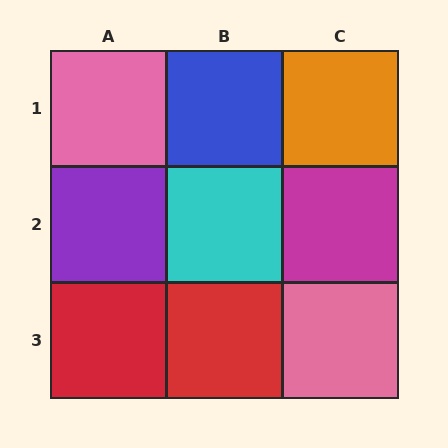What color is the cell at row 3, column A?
Red.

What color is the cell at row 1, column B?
Blue.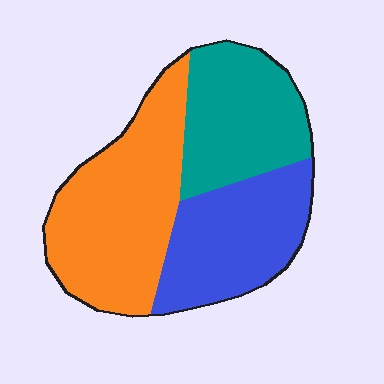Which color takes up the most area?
Orange, at roughly 40%.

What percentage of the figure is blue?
Blue takes up about one third (1/3) of the figure.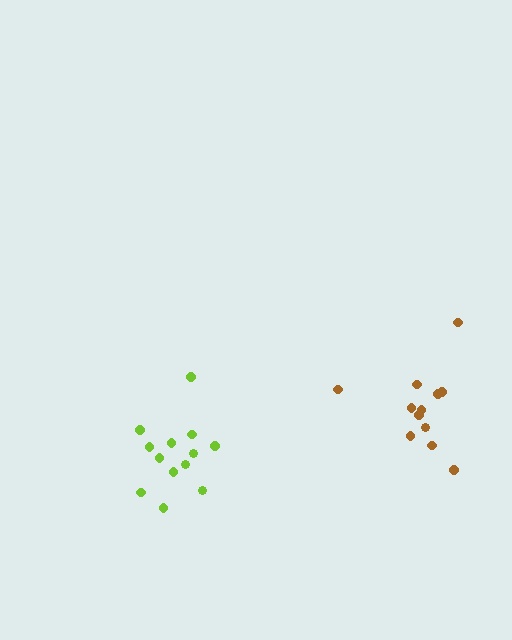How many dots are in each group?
Group 1: 13 dots, Group 2: 12 dots (25 total).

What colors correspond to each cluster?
The clusters are colored: lime, brown.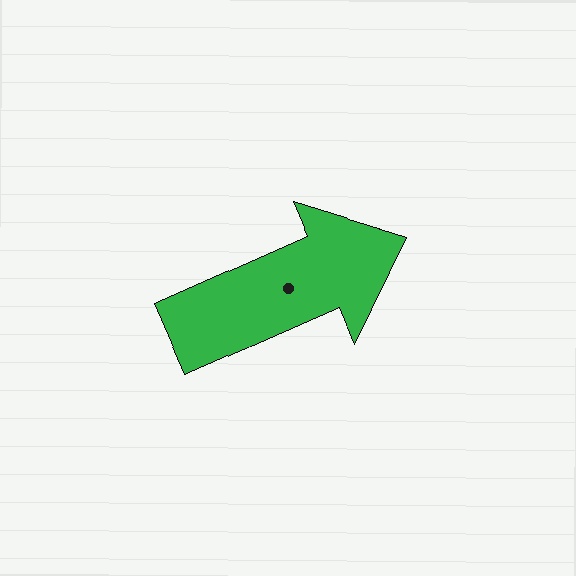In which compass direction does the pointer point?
Northeast.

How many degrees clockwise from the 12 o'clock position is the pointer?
Approximately 66 degrees.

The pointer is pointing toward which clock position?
Roughly 2 o'clock.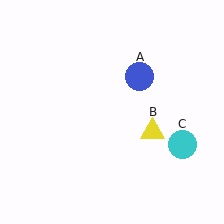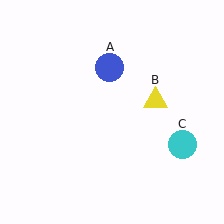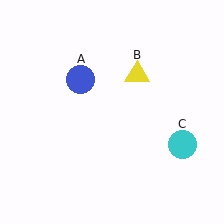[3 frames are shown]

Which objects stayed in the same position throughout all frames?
Cyan circle (object C) remained stationary.